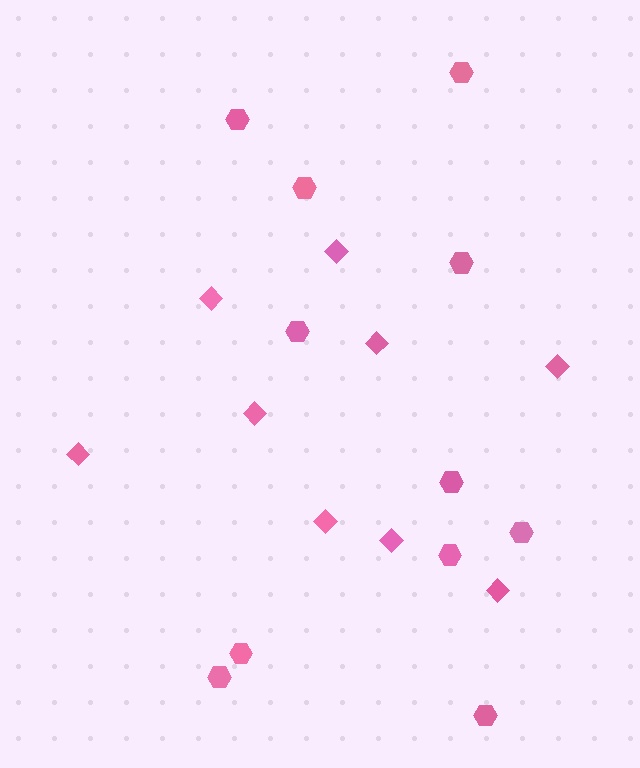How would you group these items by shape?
There are 2 groups: one group of hexagons (11) and one group of diamonds (9).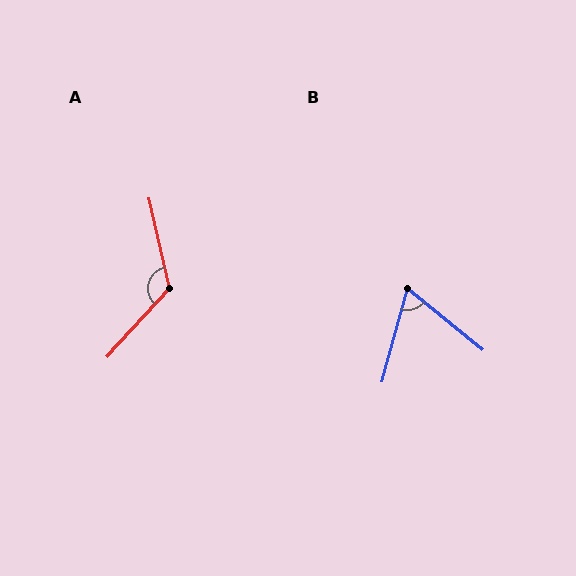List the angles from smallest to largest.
B (66°), A (125°).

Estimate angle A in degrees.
Approximately 125 degrees.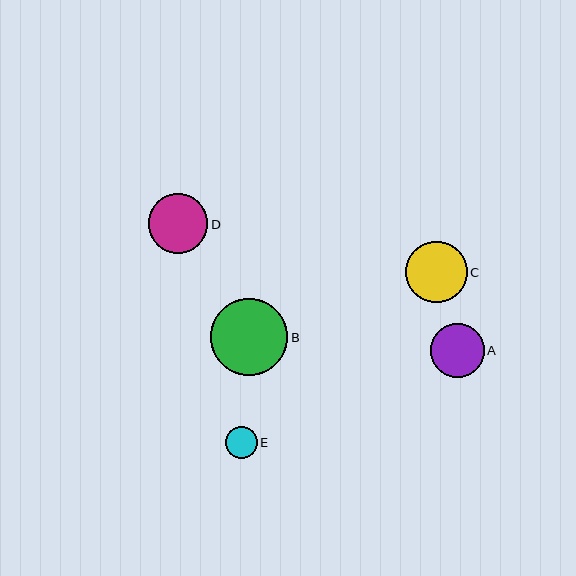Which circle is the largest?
Circle B is the largest with a size of approximately 77 pixels.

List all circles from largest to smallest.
From largest to smallest: B, C, D, A, E.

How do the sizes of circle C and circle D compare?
Circle C and circle D are approximately the same size.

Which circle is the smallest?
Circle E is the smallest with a size of approximately 32 pixels.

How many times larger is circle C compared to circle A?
Circle C is approximately 1.2 times the size of circle A.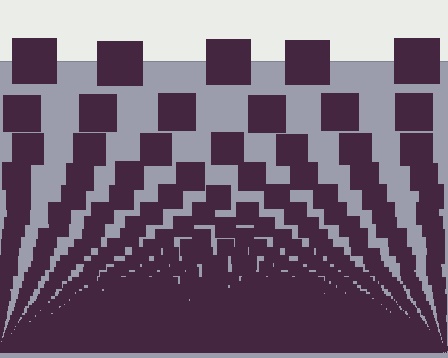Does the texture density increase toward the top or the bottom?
Density increases toward the bottom.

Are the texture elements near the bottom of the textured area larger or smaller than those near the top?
Smaller. The gradient is inverted — elements near the bottom are smaller and denser.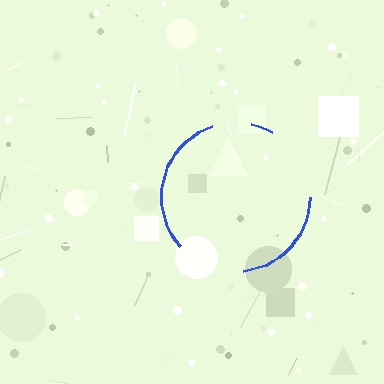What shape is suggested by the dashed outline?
The dashed outline suggests a circle.